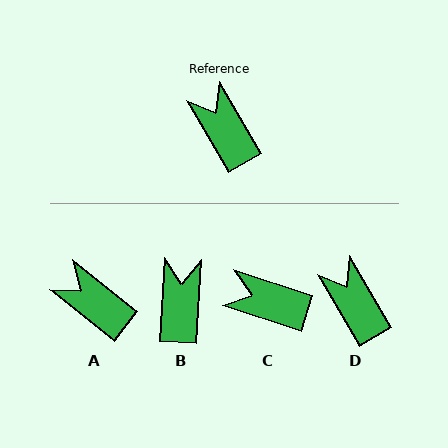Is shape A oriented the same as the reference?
No, it is off by about 21 degrees.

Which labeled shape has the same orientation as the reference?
D.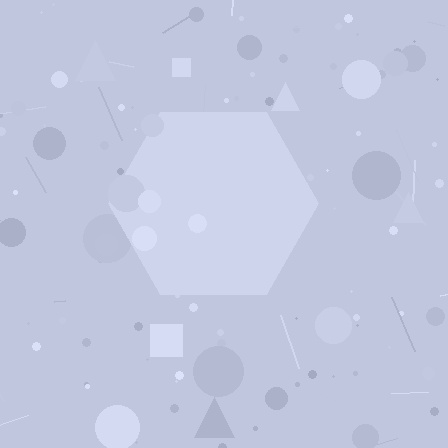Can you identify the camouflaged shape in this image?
The camouflaged shape is a hexagon.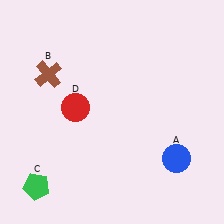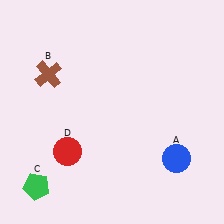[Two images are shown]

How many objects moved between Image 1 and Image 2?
1 object moved between the two images.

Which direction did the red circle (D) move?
The red circle (D) moved down.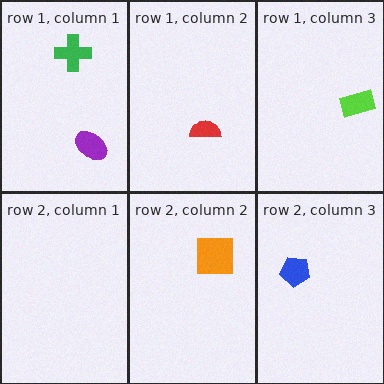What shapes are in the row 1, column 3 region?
The lime rectangle.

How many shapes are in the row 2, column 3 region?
1.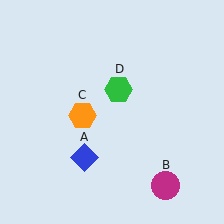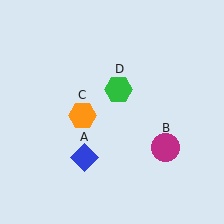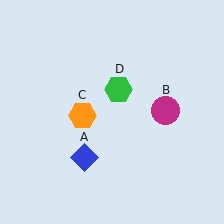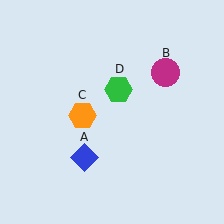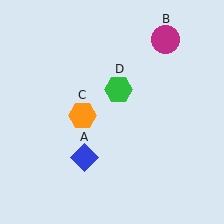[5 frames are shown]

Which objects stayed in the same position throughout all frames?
Blue diamond (object A) and orange hexagon (object C) and green hexagon (object D) remained stationary.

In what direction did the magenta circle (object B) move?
The magenta circle (object B) moved up.